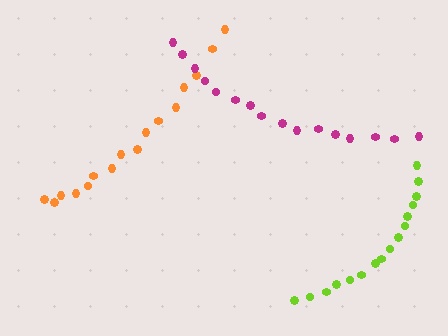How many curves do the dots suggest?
There are 3 distinct paths.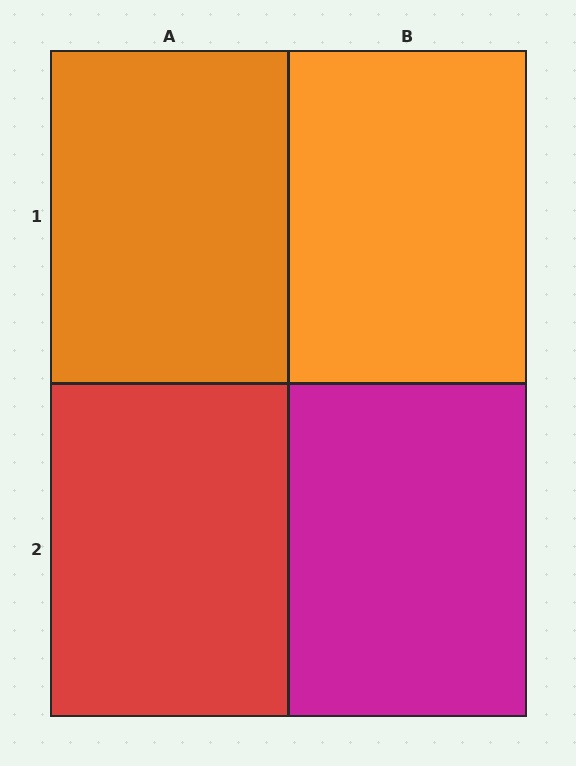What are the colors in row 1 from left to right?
Orange, orange.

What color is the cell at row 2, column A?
Red.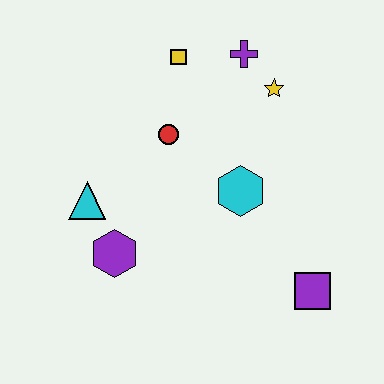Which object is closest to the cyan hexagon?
The red circle is closest to the cyan hexagon.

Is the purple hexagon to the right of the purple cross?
No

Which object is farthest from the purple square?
The yellow square is farthest from the purple square.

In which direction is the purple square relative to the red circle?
The purple square is below the red circle.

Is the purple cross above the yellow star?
Yes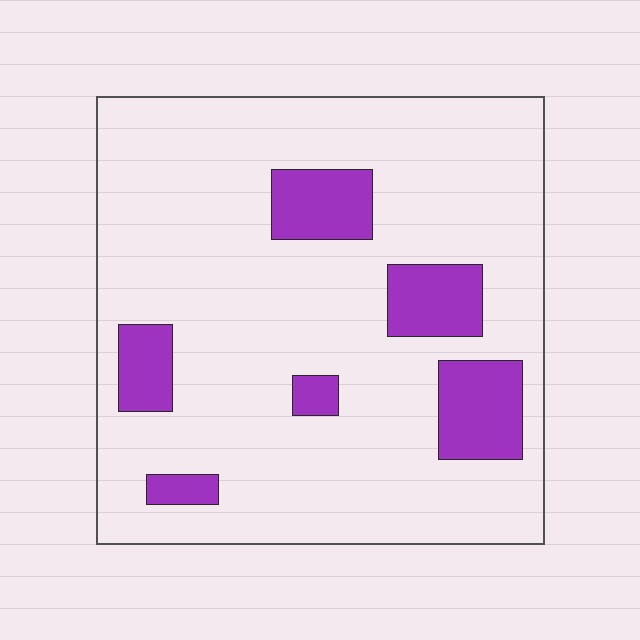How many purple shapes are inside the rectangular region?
6.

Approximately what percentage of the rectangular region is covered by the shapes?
Approximately 15%.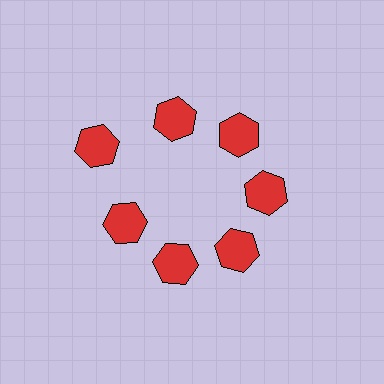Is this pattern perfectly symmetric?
No. The 7 red hexagons are arranged in a ring, but one element near the 10 o'clock position is pushed outward from the center, breaking the 7-fold rotational symmetry.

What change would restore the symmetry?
The symmetry would be restored by moving it inward, back onto the ring so that all 7 hexagons sit at equal angles and equal distance from the center.